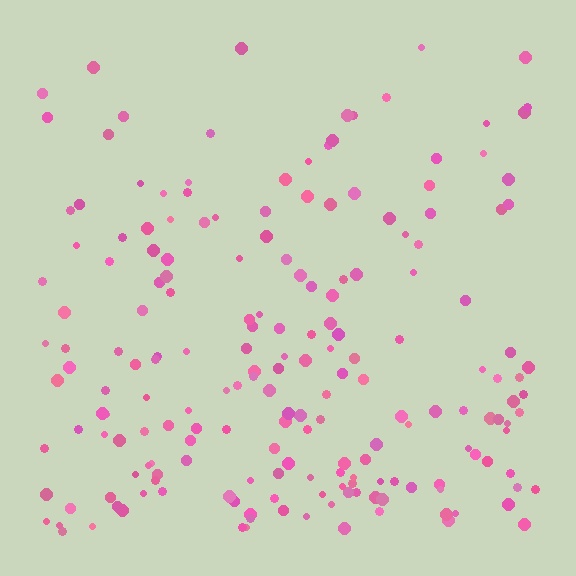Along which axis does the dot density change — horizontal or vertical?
Vertical.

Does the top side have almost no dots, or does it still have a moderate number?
Still a moderate number, just noticeably fewer than the bottom.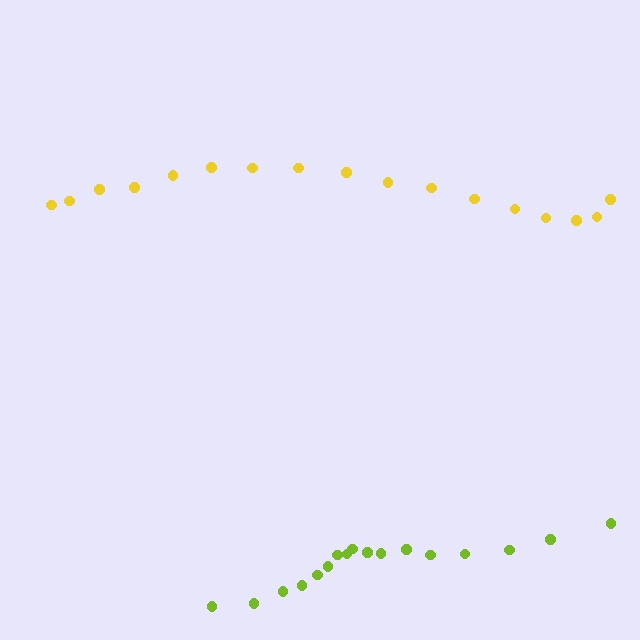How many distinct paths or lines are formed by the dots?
There are 2 distinct paths.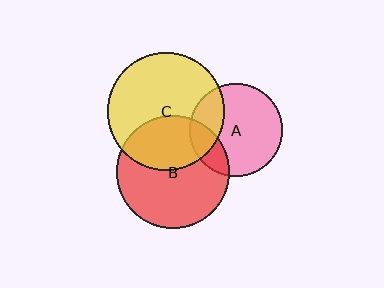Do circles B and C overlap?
Yes.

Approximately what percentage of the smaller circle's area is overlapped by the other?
Approximately 40%.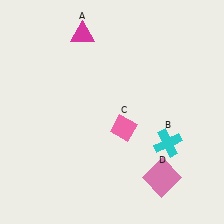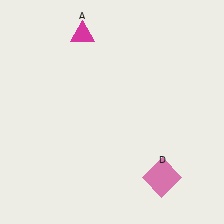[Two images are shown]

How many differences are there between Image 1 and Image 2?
There are 2 differences between the two images.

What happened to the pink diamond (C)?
The pink diamond (C) was removed in Image 2. It was in the bottom-right area of Image 1.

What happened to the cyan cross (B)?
The cyan cross (B) was removed in Image 2. It was in the bottom-right area of Image 1.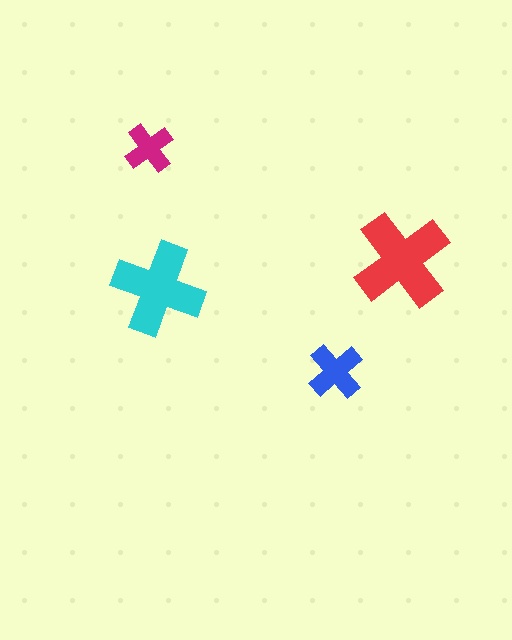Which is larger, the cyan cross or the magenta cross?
The cyan one.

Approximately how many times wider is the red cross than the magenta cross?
About 2 times wider.